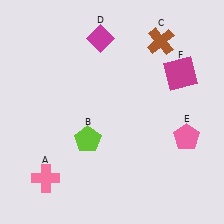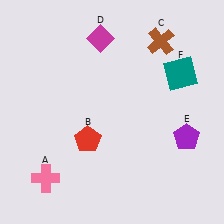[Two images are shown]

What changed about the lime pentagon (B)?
In Image 1, B is lime. In Image 2, it changed to red.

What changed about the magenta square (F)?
In Image 1, F is magenta. In Image 2, it changed to teal.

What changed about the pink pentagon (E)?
In Image 1, E is pink. In Image 2, it changed to purple.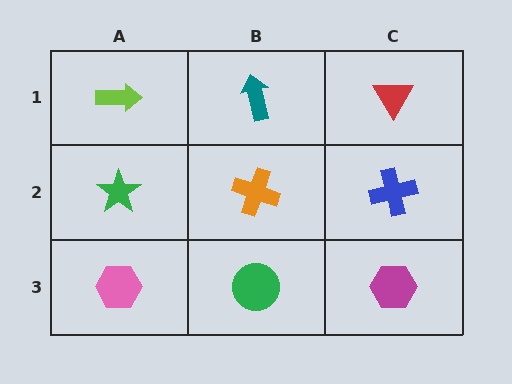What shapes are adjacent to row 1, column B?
An orange cross (row 2, column B), a lime arrow (row 1, column A), a red triangle (row 1, column C).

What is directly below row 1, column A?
A green star.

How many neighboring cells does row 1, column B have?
3.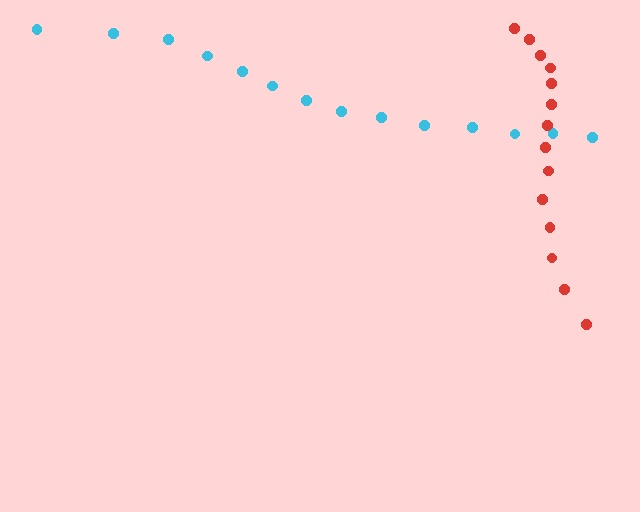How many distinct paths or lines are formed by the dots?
There are 2 distinct paths.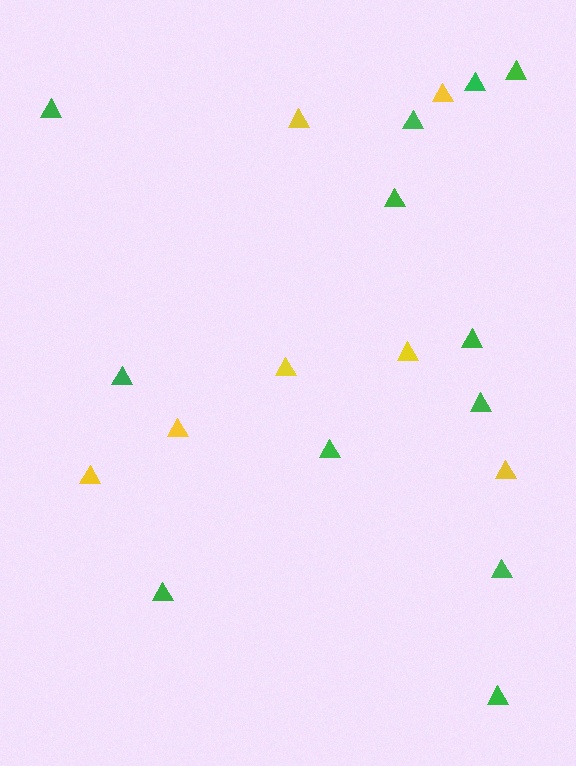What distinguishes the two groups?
There are 2 groups: one group of green triangles (12) and one group of yellow triangles (7).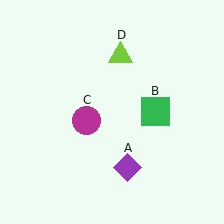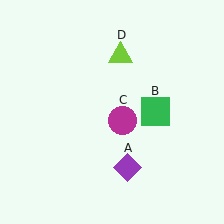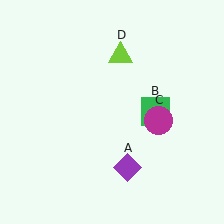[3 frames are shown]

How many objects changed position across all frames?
1 object changed position: magenta circle (object C).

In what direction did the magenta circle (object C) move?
The magenta circle (object C) moved right.